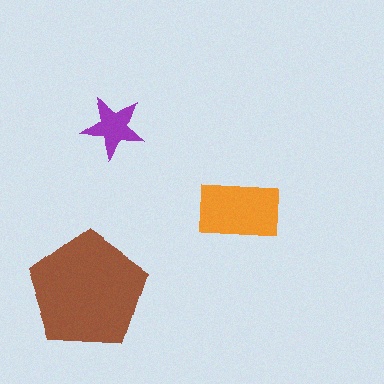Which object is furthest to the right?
The orange rectangle is rightmost.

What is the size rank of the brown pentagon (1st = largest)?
1st.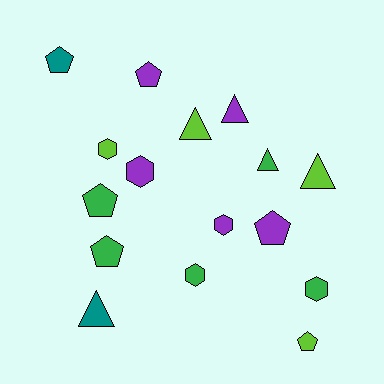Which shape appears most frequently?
Pentagon, with 6 objects.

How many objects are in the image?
There are 16 objects.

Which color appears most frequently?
Green, with 5 objects.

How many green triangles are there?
There is 1 green triangle.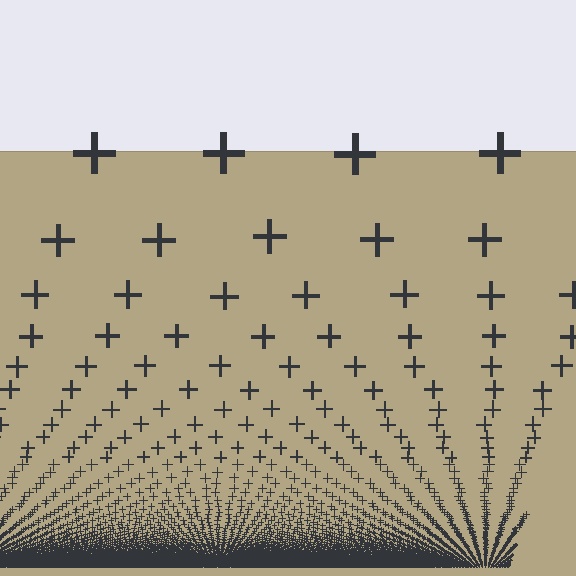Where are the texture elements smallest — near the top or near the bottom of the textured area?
Near the bottom.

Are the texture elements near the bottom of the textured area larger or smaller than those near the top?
Smaller. The gradient is inverted — elements near the bottom are smaller and denser.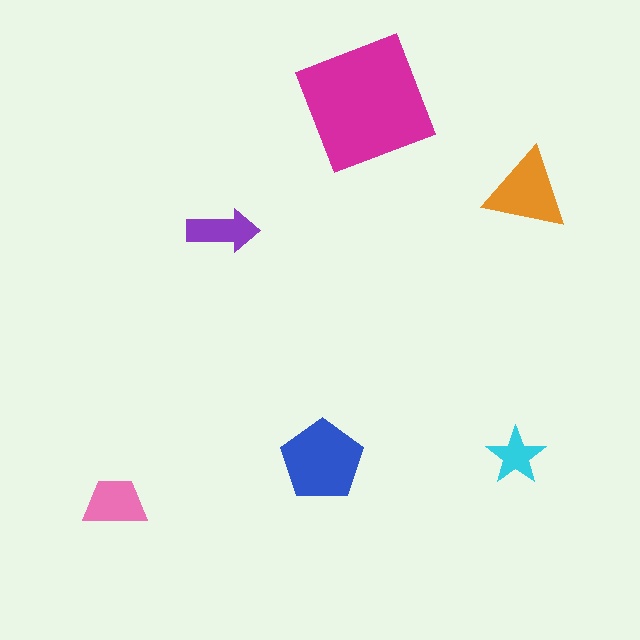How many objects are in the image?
There are 6 objects in the image.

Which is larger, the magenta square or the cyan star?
The magenta square.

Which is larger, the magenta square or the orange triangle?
The magenta square.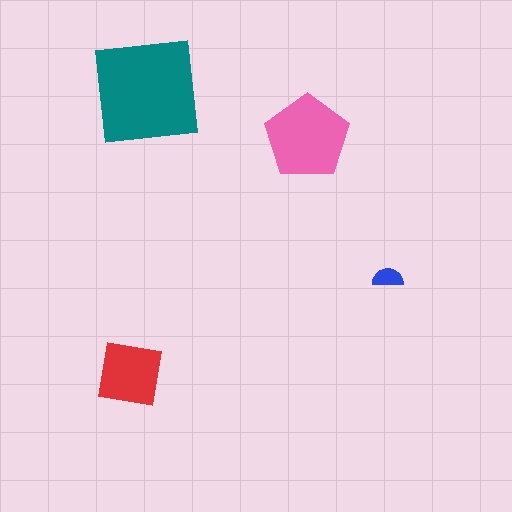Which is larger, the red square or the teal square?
The teal square.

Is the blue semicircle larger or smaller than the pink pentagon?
Smaller.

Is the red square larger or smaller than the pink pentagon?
Smaller.